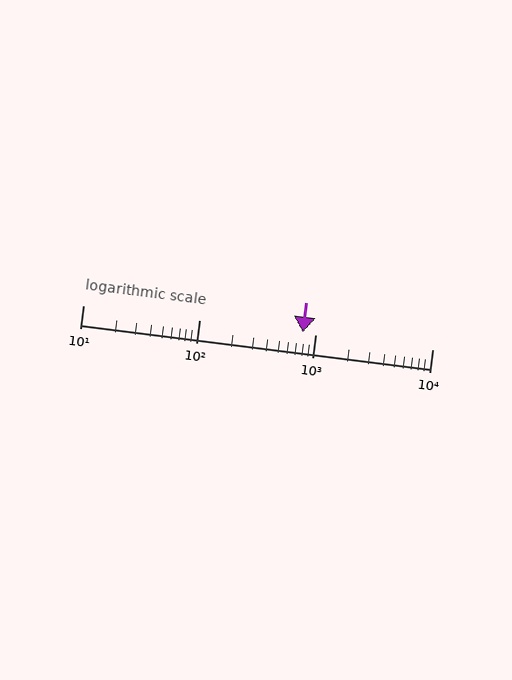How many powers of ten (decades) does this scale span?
The scale spans 3 decades, from 10 to 10000.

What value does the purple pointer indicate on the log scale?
The pointer indicates approximately 770.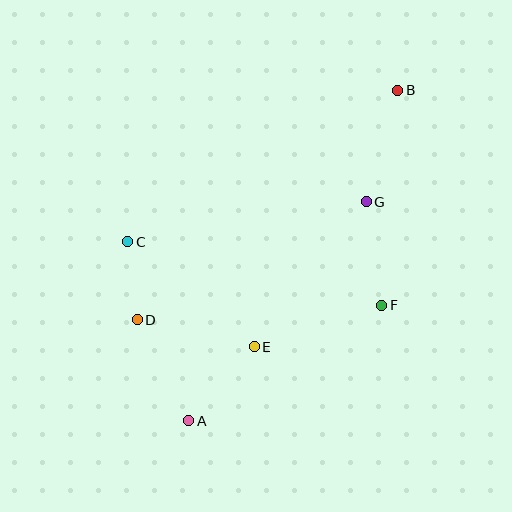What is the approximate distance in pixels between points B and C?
The distance between B and C is approximately 310 pixels.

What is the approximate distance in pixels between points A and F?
The distance between A and F is approximately 225 pixels.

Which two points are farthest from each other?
Points A and B are farthest from each other.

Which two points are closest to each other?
Points C and D are closest to each other.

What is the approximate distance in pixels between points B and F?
The distance between B and F is approximately 215 pixels.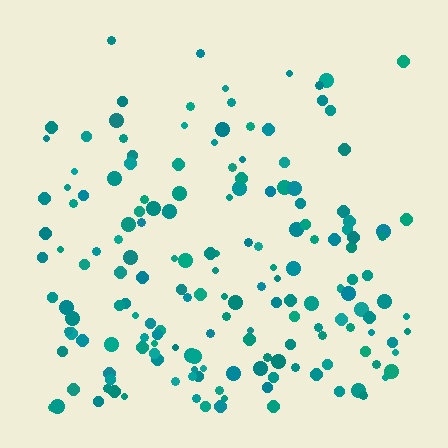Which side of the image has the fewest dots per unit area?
The top.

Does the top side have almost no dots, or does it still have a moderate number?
Still a moderate number, just noticeably fewer than the bottom.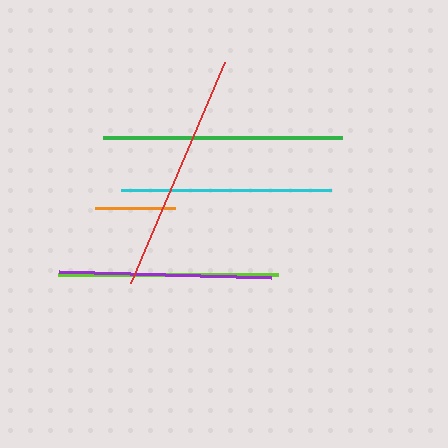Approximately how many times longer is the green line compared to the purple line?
The green line is approximately 1.1 times the length of the purple line.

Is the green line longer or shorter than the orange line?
The green line is longer than the orange line.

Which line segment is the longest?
The red line is the longest at approximately 239 pixels.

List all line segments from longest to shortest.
From longest to shortest: red, green, lime, purple, cyan, orange.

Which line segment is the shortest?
The orange line is the shortest at approximately 80 pixels.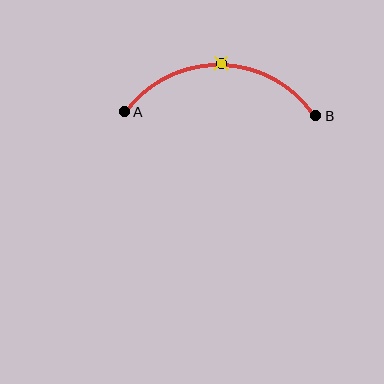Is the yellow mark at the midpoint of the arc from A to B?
Yes. The yellow mark lies on the arc at equal arc-length from both A and B — it is the arc midpoint.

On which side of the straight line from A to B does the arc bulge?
The arc bulges above the straight line connecting A and B.